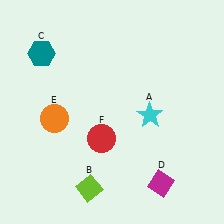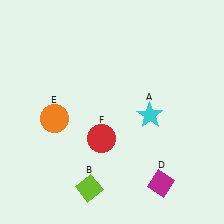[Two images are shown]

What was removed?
The teal hexagon (C) was removed in Image 2.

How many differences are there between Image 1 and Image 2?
There is 1 difference between the two images.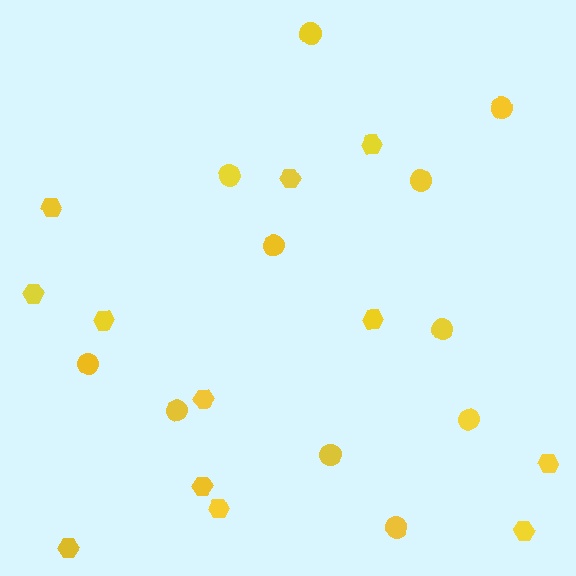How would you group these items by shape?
There are 2 groups: one group of hexagons (12) and one group of circles (11).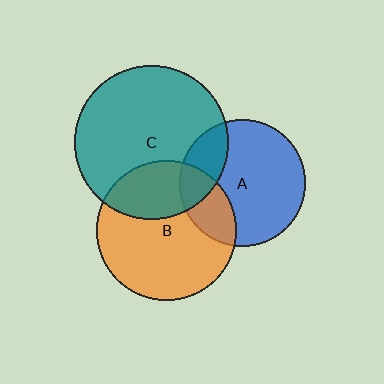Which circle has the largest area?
Circle C (teal).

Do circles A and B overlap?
Yes.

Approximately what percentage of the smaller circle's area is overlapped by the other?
Approximately 25%.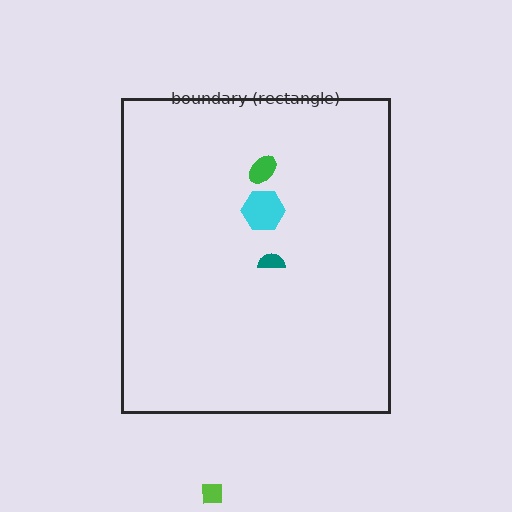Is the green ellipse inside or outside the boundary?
Inside.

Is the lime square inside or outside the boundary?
Outside.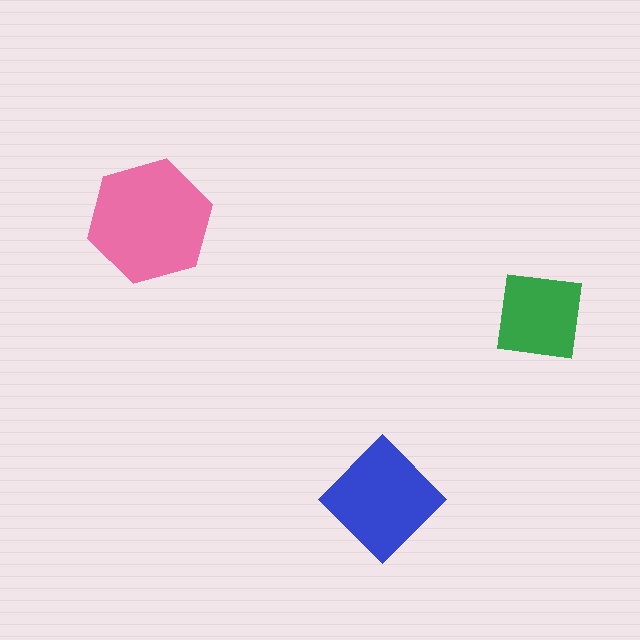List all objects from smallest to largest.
The green square, the blue diamond, the pink hexagon.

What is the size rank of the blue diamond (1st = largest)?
2nd.